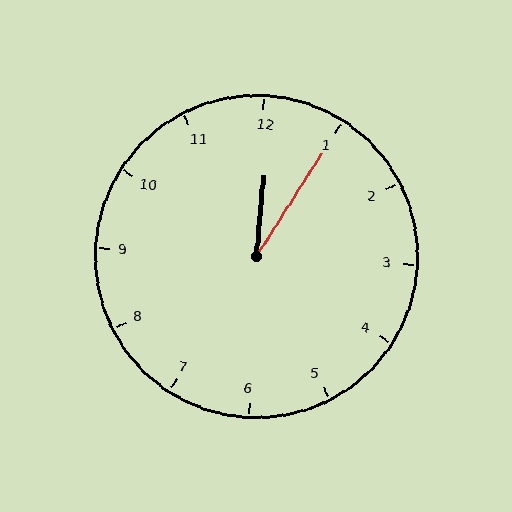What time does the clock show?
12:05.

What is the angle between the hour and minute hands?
Approximately 28 degrees.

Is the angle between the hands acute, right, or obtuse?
It is acute.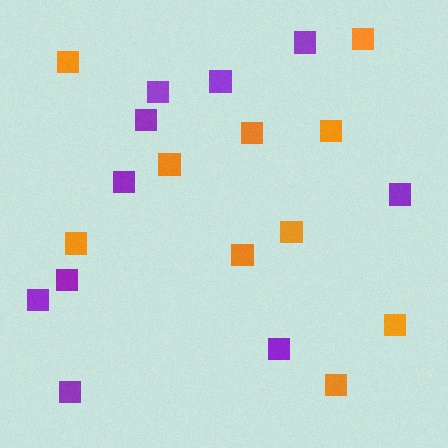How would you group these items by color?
There are 2 groups: one group of orange squares (10) and one group of purple squares (10).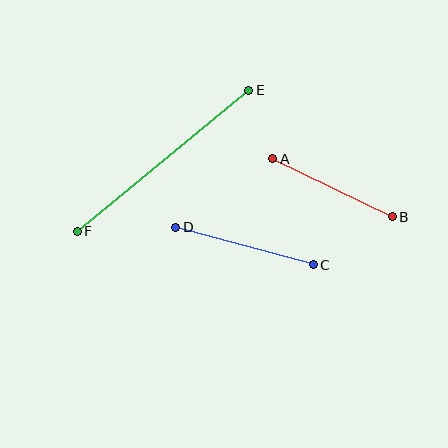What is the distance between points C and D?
The distance is approximately 142 pixels.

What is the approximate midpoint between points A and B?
The midpoint is at approximately (333, 188) pixels.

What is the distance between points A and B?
The distance is approximately 133 pixels.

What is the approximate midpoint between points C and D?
The midpoint is at approximately (245, 246) pixels.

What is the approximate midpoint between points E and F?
The midpoint is at approximately (163, 161) pixels.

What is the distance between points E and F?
The distance is approximately 222 pixels.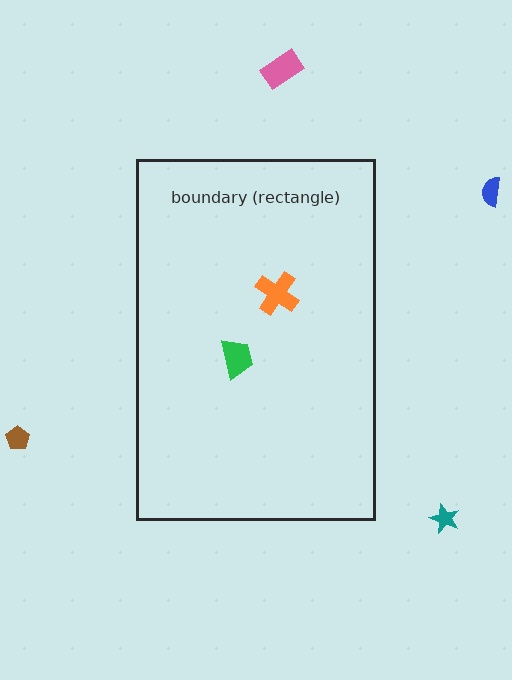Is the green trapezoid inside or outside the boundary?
Inside.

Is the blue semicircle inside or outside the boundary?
Outside.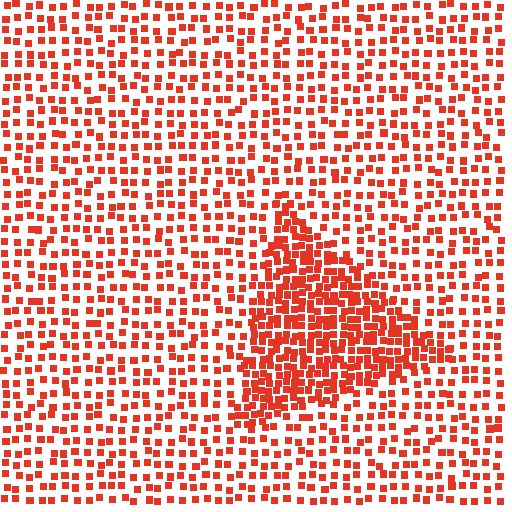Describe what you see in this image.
The image contains small red elements arranged at two different densities. A triangle-shaped region is visible where the elements are more densely packed than the surrounding area.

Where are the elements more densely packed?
The elements are more densely packed inside the triangle boundary.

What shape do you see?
I see a triangle.